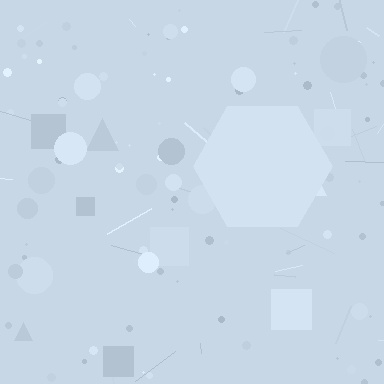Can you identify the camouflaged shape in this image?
The camouflaged shape is a hexagon.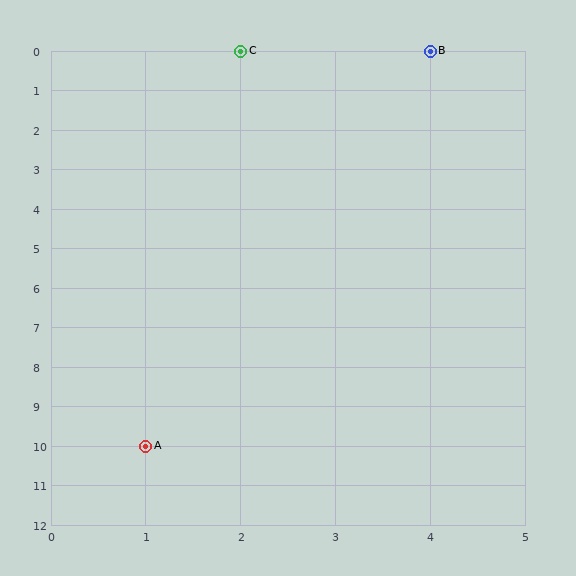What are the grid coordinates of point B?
Point B is at grid coordinates (4, 0).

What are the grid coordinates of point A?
Point A is at grid coordinates (1, 10).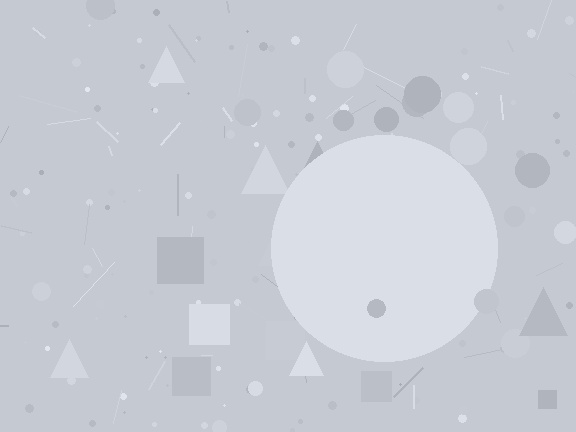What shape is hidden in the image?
A circle is hidden in the image.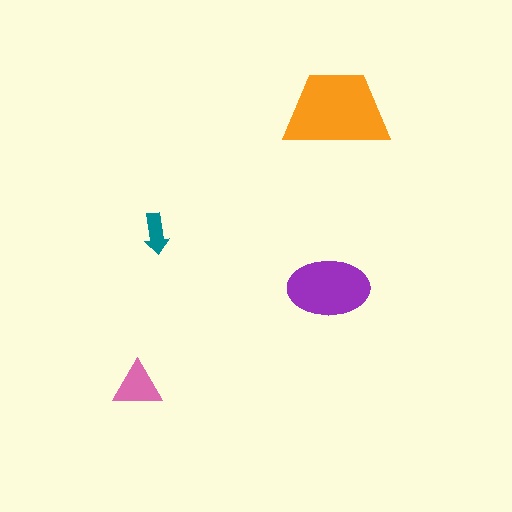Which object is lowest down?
The pink triangle is bottommost.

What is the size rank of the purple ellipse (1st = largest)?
2nd.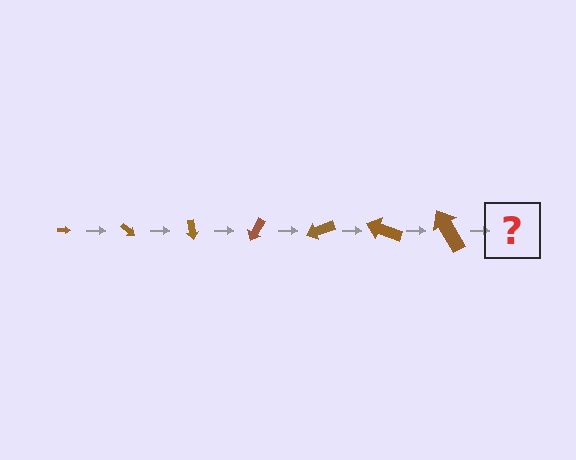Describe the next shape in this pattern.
It should be an arrow, larger than the previous one and rotated 280 degrees from the start.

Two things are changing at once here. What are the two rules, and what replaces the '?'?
The two rules are that the arrow grows larger each step and it rotates 40 degrees each step. The '?' should be an arrow, larger than the previous one and rotated 280 degrees from the start.